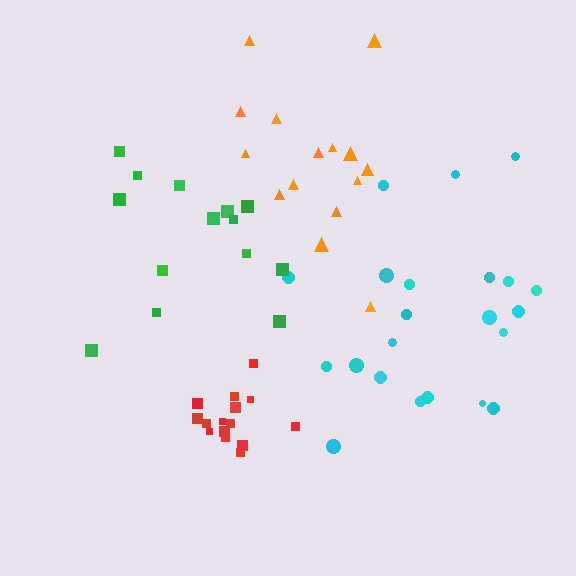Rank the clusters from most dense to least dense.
red, orange, green, cyan.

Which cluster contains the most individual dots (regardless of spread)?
Cyan (22).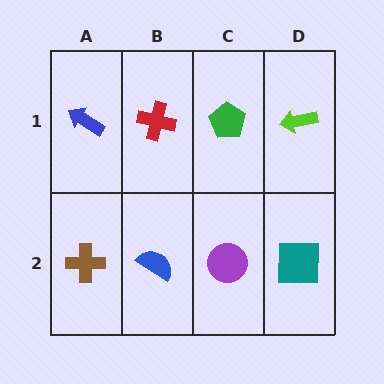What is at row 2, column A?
A brown cross.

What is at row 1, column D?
A lime arrow.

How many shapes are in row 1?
4 shapes.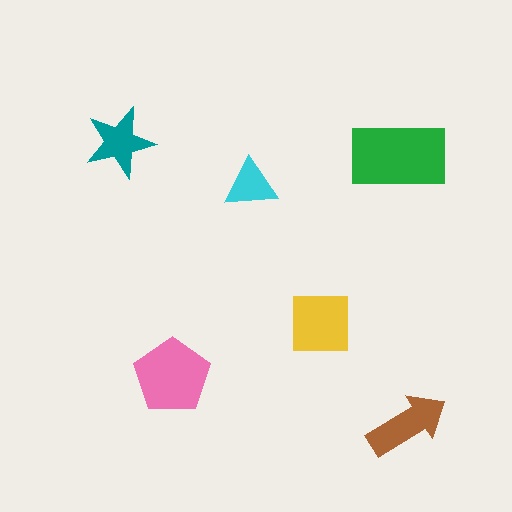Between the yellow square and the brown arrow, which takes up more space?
The yellow square.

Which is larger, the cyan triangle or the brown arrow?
The brown arrow.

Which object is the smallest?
The cyan triangle.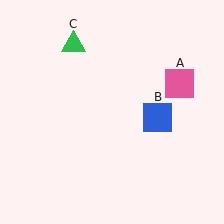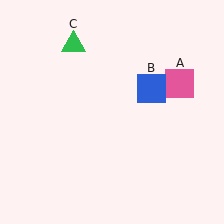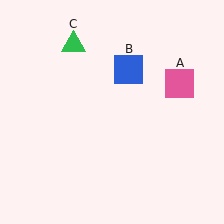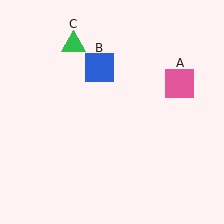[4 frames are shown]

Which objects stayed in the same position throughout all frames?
Pink square (object A) and green triangle (object C) remained stationary.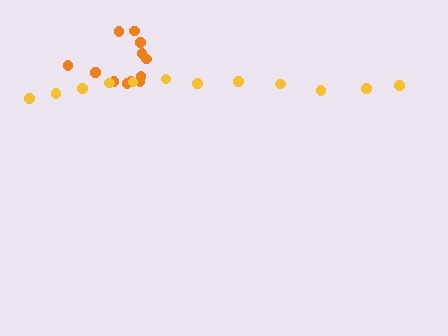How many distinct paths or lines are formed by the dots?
There are 2 distinct paths.